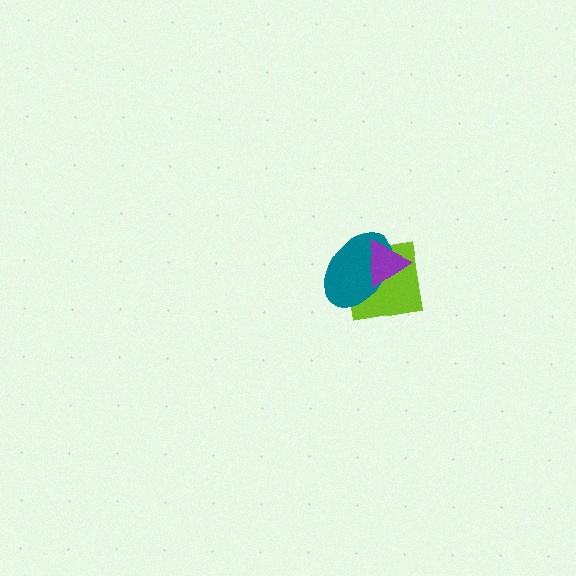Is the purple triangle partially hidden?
No, no other shape covers it.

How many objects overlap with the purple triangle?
2 objects overlap with the purple triangle.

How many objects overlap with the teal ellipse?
2 objects overlap with the teal ellipse.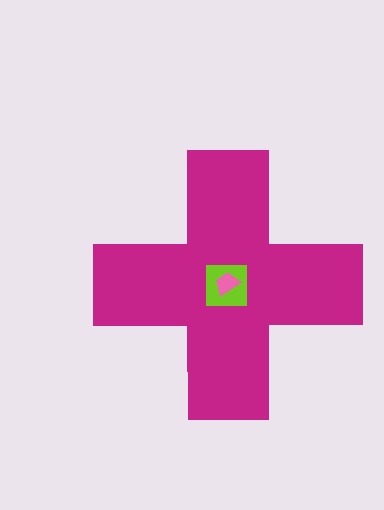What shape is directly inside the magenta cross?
The lime square.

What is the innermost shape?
The pink trapezoid.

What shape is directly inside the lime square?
The pink trapezoid.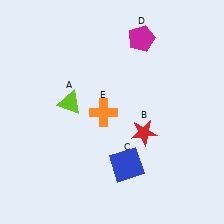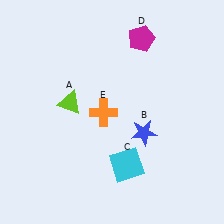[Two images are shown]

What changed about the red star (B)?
In Image 1, B is red. In Image 2, it changed to blue.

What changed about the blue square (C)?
In Image 1, C is blue. In Image 2, it changed to cyan.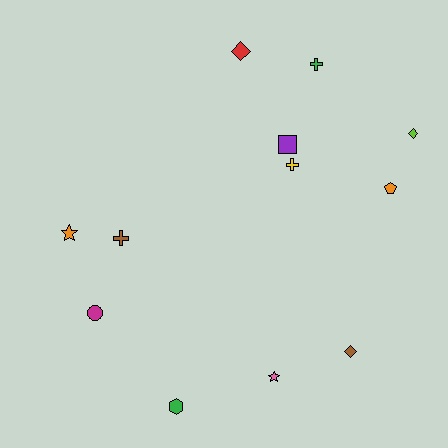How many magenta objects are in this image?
There is 1 magenta object.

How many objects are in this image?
There are 12 objects.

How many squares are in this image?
There is 1 square.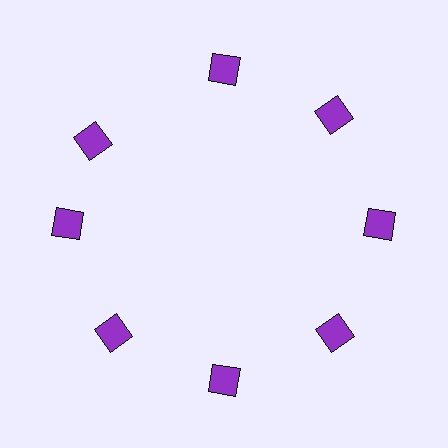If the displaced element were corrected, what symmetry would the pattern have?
It would have 8-fold rotational symmetry — the pattern would map onto itself every 45 degrees.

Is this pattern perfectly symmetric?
No. The 8 purple squares are arranged in a ring, but one element near the 10 o'clock position is rotated out of alignment along the ring, breaking the 8-fold rotational symmetry.